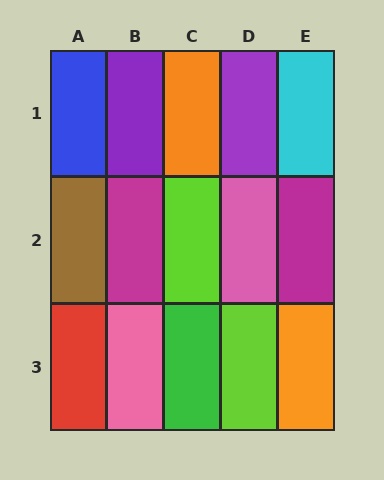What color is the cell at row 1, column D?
Purple.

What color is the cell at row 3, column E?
Orange.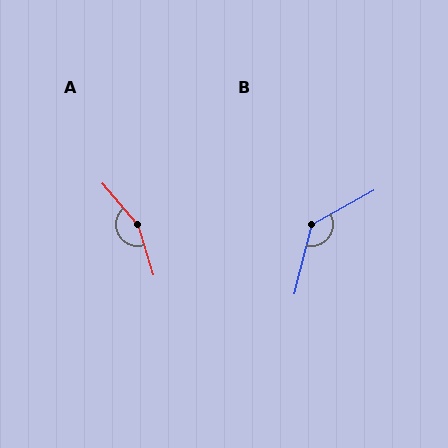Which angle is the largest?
A, at approximately 156 degrees.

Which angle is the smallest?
B, at approximately 133 degrees.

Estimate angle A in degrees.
Approximately 156 degrees.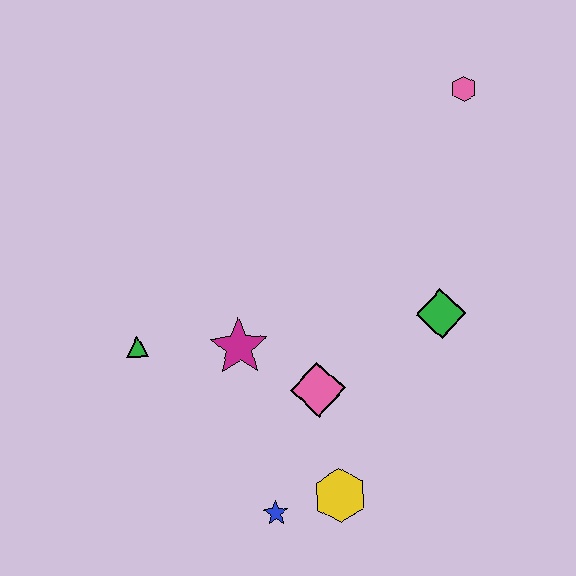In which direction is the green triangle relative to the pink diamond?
The green triangle is to the left of the pink diamond.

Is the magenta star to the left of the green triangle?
No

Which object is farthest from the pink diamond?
The pink hexagon is farthest from the pink diamond.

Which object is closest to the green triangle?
The magenta star is closest to the green triangle.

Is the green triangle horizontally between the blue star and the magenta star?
No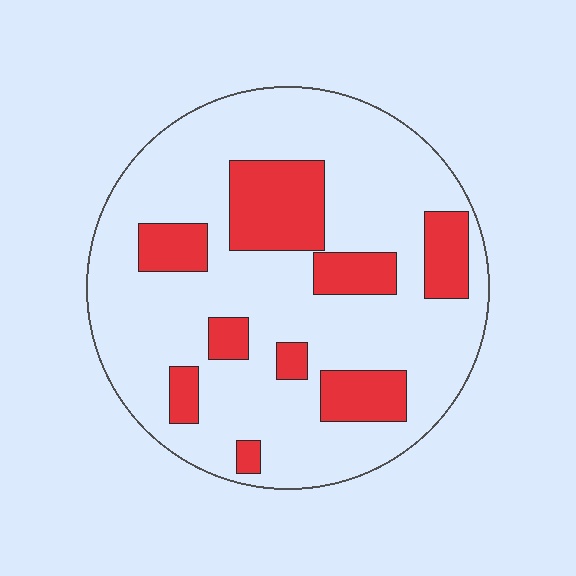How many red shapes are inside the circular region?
9.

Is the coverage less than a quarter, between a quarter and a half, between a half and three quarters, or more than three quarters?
Less than a quarter.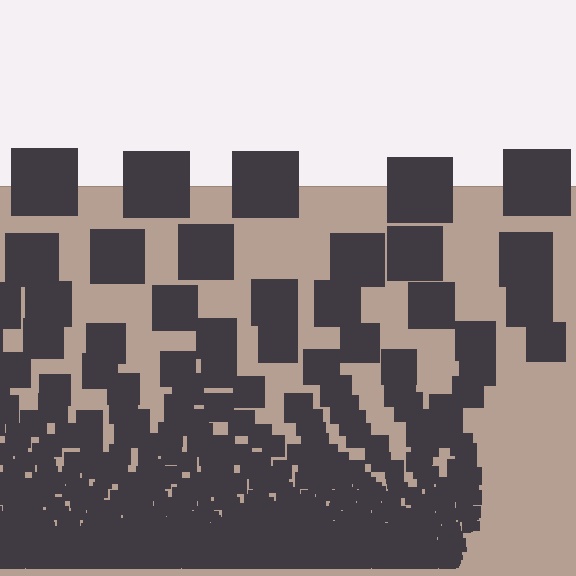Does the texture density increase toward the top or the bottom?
Density increases toward the bottom.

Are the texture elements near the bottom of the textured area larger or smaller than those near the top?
Smaller. The gradient is inverted — elements near the bottom are smaller and denser.